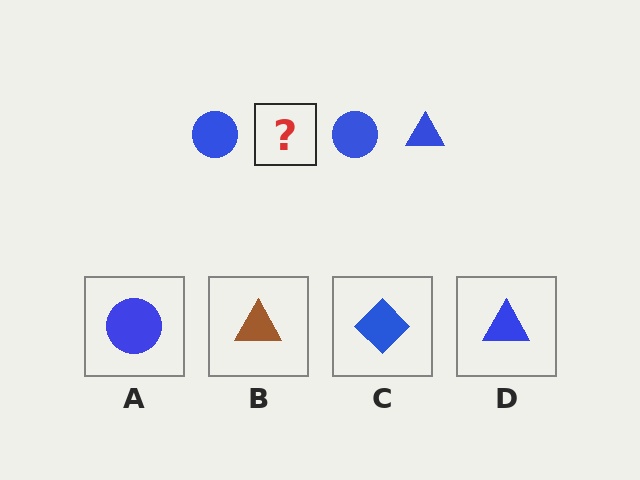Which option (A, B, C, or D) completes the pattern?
D.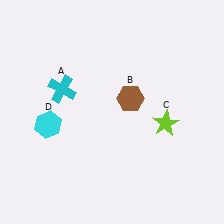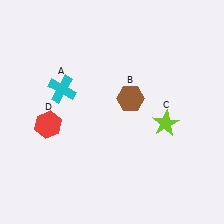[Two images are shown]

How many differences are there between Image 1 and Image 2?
There is 1 difference between the two images.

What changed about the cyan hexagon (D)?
In Image 1, D is cyan. In Image 2, it changed to red.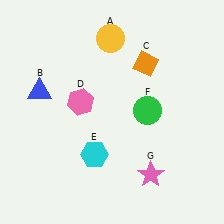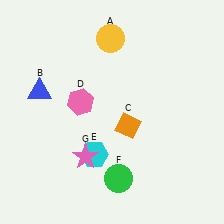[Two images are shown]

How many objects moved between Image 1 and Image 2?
3 objects moved between the two images.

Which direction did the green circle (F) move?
The green circle (F) moved down.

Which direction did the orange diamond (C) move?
The orange diamond (C) moved down.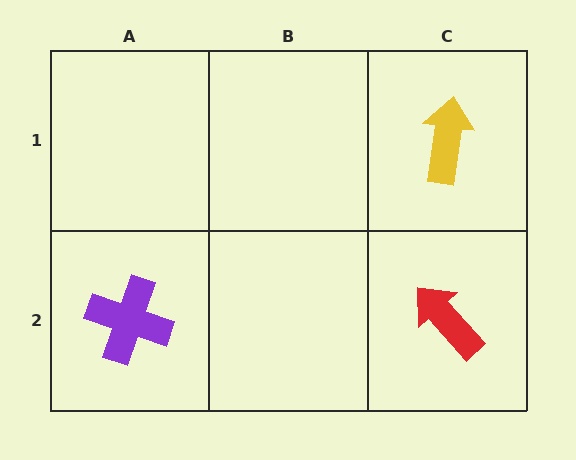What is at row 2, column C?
A red arrow.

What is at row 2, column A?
A purple cross.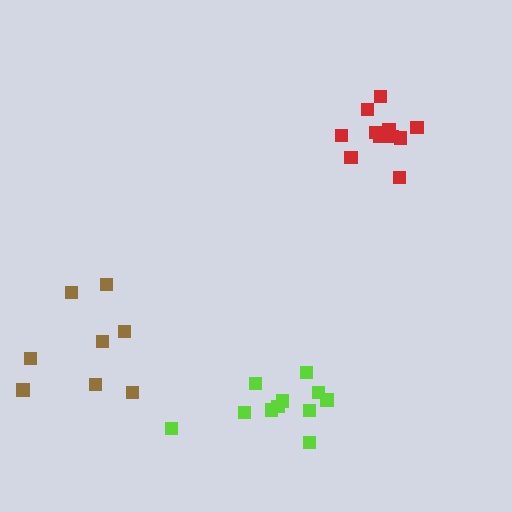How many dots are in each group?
Group 1: 11 dots, Group 2: 8 dots, Group 3: 11 dots (30 total).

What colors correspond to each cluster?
The clusters are colored: red, brown, lime.